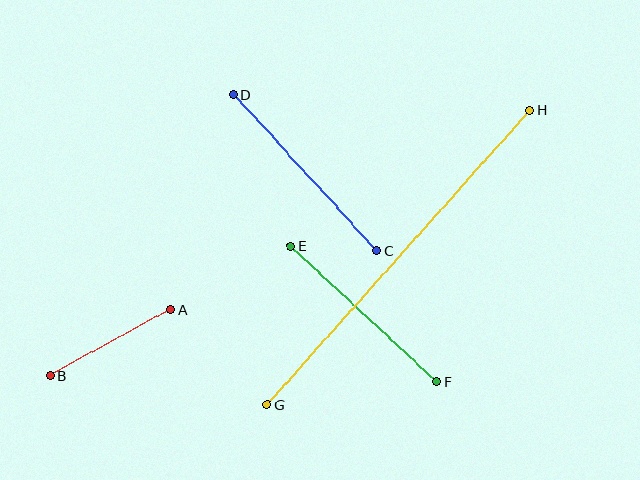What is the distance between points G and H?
The distance is approximately 395 pixels.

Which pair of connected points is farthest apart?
Points G and H are farthest apart.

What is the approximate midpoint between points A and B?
The midpoint is at approximately (111, 343) pixels.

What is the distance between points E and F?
The distance is approximately 200 pixels.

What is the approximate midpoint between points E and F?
The midpoint is at approximately (364, 314) pixels.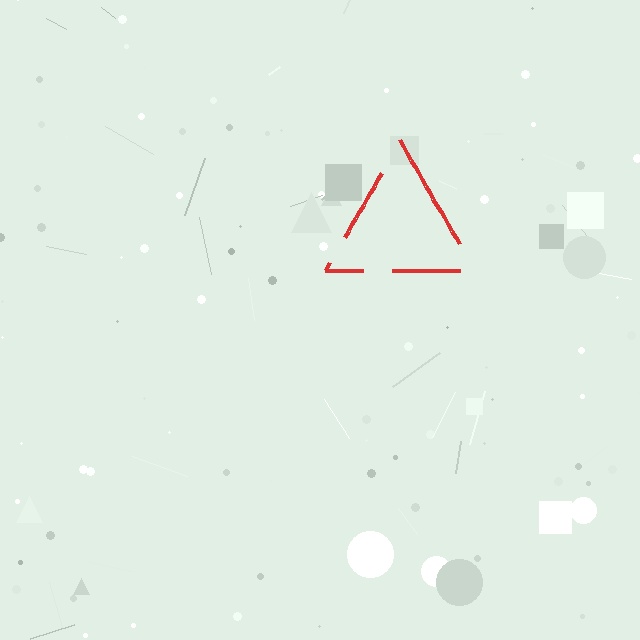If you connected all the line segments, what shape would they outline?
They would outline a triangle.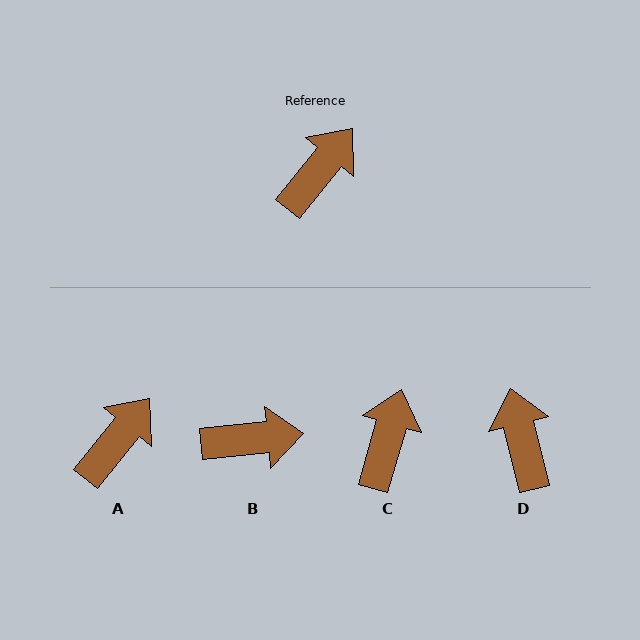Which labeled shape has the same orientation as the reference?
A.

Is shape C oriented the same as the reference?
No, it is off by about 23 degrees.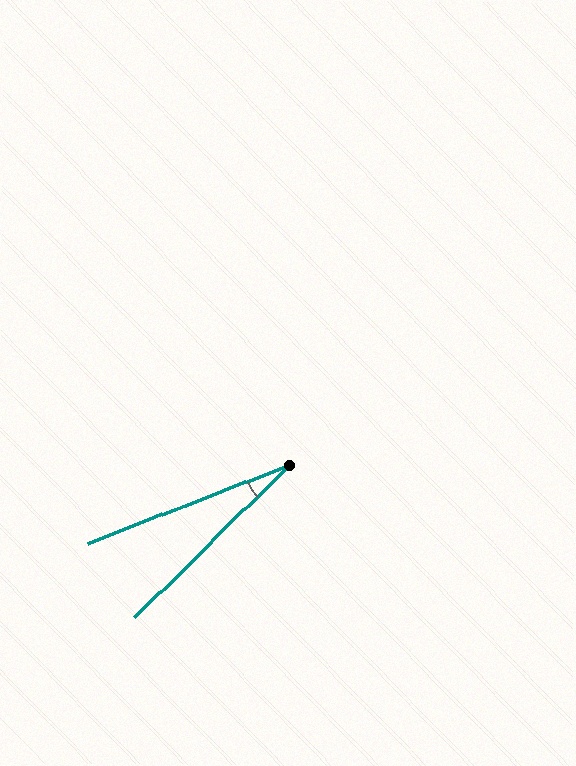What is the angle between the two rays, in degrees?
Approximately 23 degrees.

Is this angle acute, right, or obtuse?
It is acute.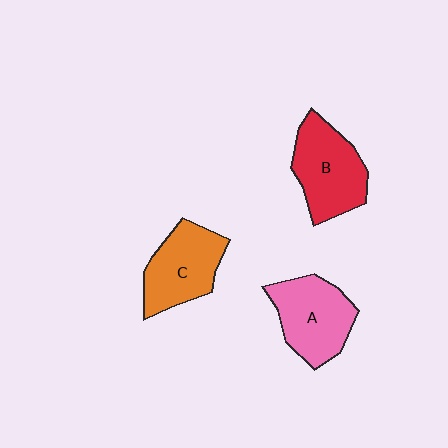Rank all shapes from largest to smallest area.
From largest to smallest: B (red), A (pink), C (orange).